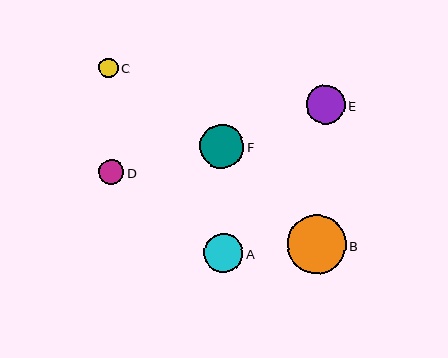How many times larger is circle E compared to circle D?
Circle E is approximately 1.6 times the size of circle D.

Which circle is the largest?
Circle B is the largest with a size of approximately 59 pixels.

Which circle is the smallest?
Circle C is the smallest with a size of approximately 20 pixels.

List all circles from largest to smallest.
From largest to smallest: B, F, A, E, D, C.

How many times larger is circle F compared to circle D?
Circle F is approximately 1.8 times the size of circle D.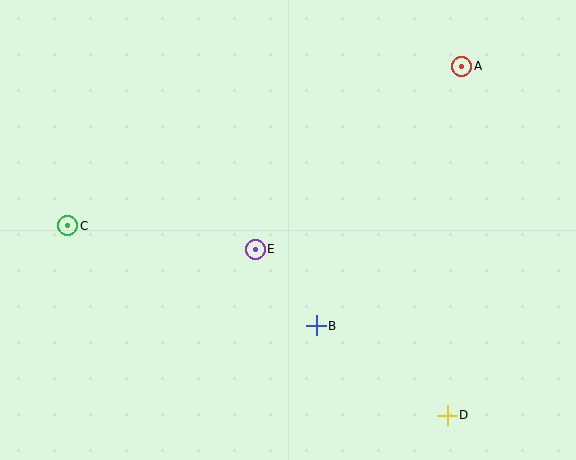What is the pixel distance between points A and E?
The distance between A and E is 276 pixels.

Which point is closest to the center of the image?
Point E at (255, 249) is closest to the center.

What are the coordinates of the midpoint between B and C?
The midpoint between B and C is at (192, 276).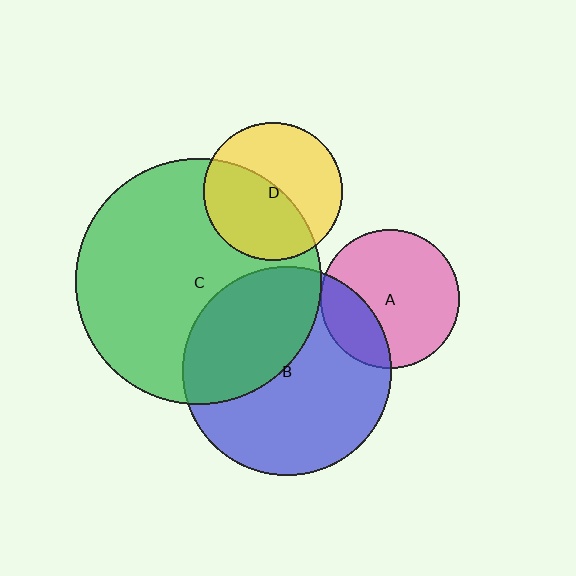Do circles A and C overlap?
Yes.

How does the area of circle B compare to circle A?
Approximately 2.3 times.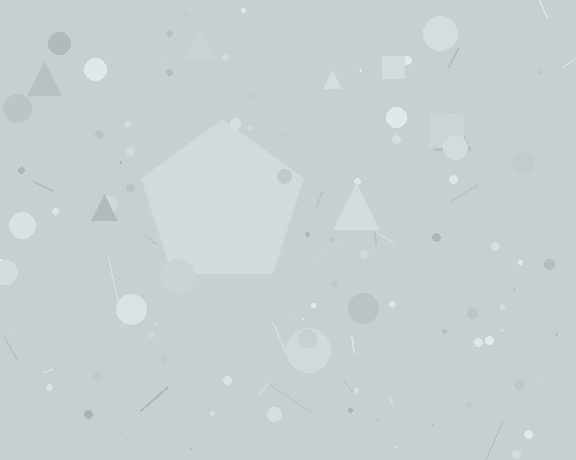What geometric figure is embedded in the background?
A pentagon is embedded in the background.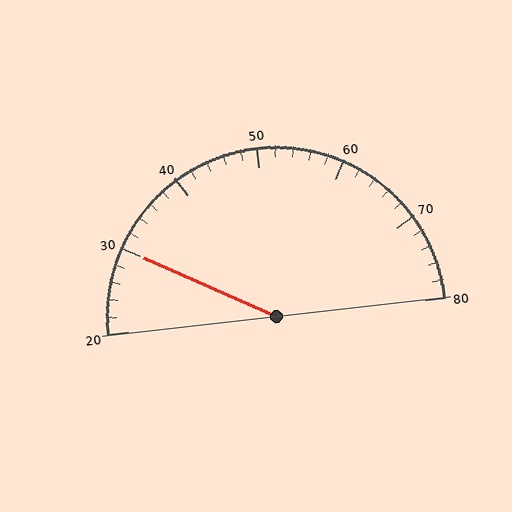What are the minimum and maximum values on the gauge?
The gauge ranges from 20 to 80.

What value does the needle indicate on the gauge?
The needle indicates approximately 30.